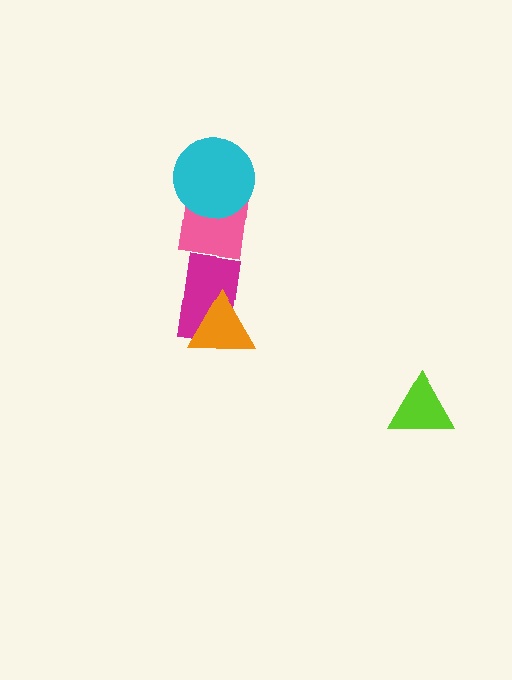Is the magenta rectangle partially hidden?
Yes, it is partially covered by another shape.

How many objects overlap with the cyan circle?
1 object overlaps with the cyan circle.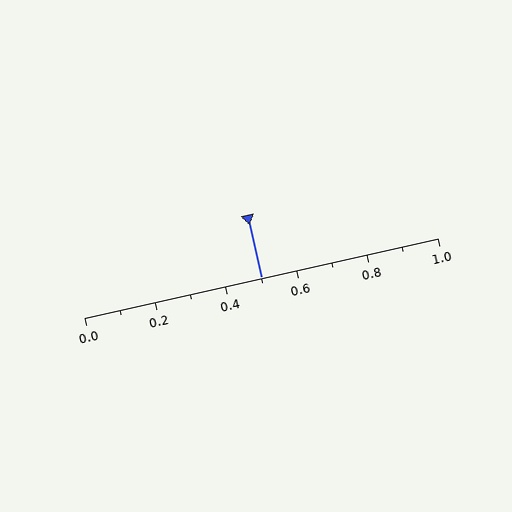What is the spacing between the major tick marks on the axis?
The major ticks are spaced 0.2 apart.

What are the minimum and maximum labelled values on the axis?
The axis runs from 0.0 to 1.0.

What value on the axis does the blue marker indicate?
The marker indicates approximately 0.5.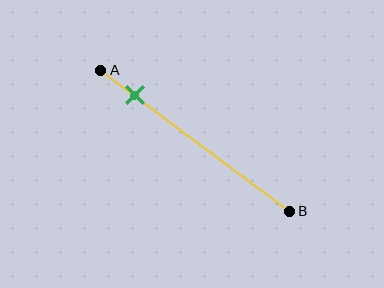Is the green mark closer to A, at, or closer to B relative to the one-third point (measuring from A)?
The green mark is closer to point A than the one-third point of segment AB.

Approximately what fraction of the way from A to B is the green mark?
The green mark is approximately 20% of the way from A to B.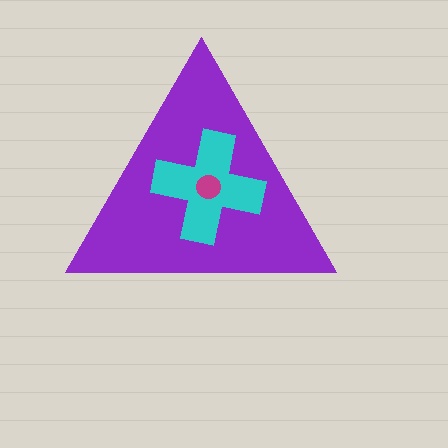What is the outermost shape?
The purple triangle.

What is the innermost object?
The magenta circle.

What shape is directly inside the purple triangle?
The cyan cross.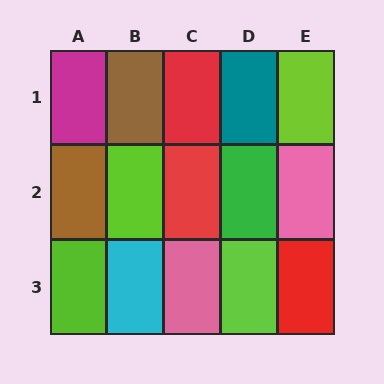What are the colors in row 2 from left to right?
Brown, lime, red, green, pink.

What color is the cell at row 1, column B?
Brown.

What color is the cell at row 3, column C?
Pink.